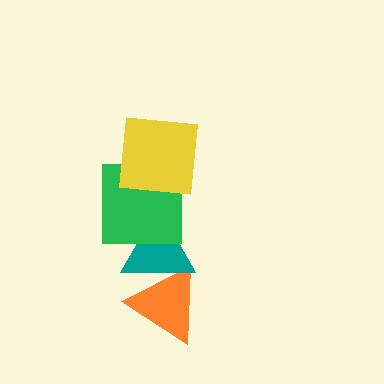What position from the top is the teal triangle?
The teal triangle is 3rd from the top.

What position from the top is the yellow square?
The yellow square is 1st from the top.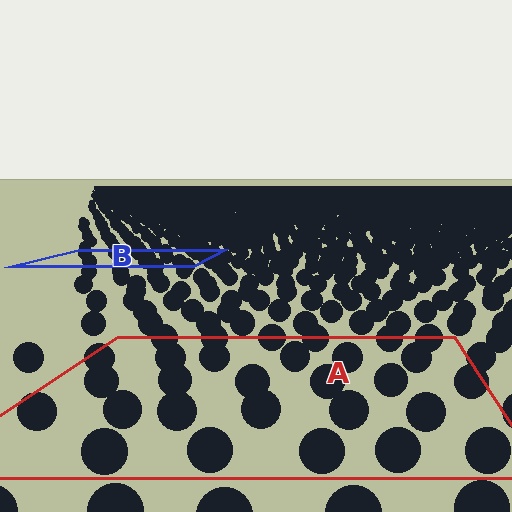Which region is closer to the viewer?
Region A is closer. The texture elements there are larger and more spread out.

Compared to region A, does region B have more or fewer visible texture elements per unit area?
Region B has more texture elements per unit area — they are packed more densely because it is farther away.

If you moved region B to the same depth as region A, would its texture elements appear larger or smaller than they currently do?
They would appear larger. At a closer depth, the same texture elements are projected at a bigger on-screen size.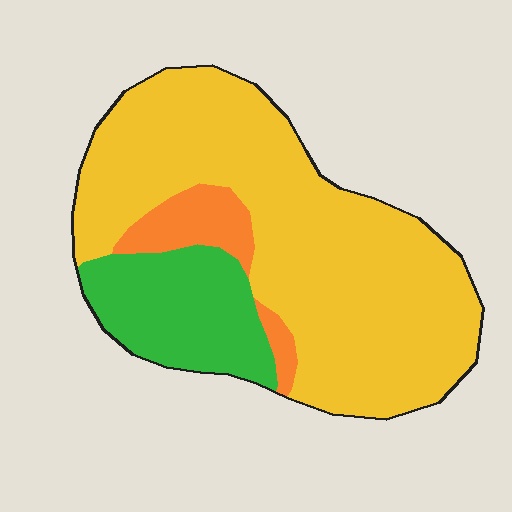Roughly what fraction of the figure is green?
Green covers 20% of the figure.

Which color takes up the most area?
Yellow, at roughly 70%.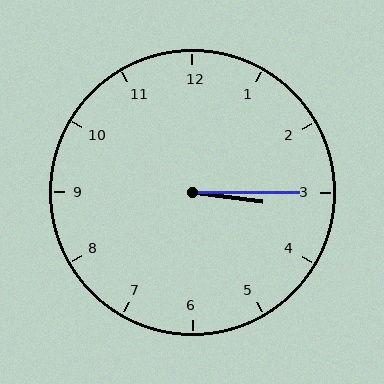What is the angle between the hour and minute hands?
Approximately 8 degrees.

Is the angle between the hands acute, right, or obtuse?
It is acute.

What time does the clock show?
3:15.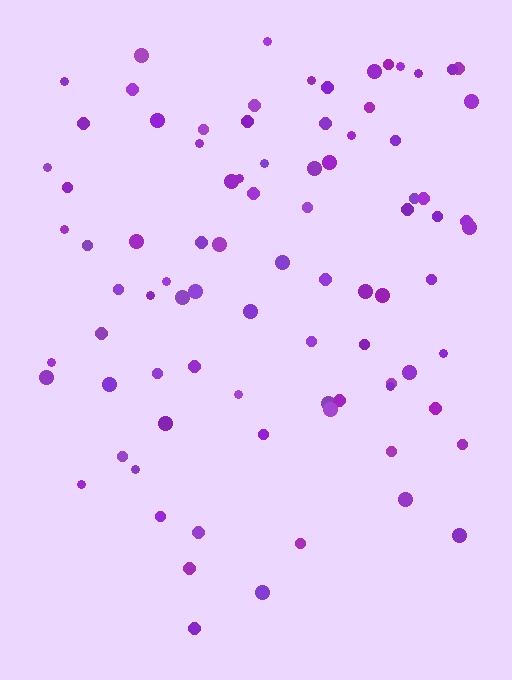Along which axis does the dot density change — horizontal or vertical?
Vertical.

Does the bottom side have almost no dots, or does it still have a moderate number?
Still a moderate number, just noticeably fewer than the top.